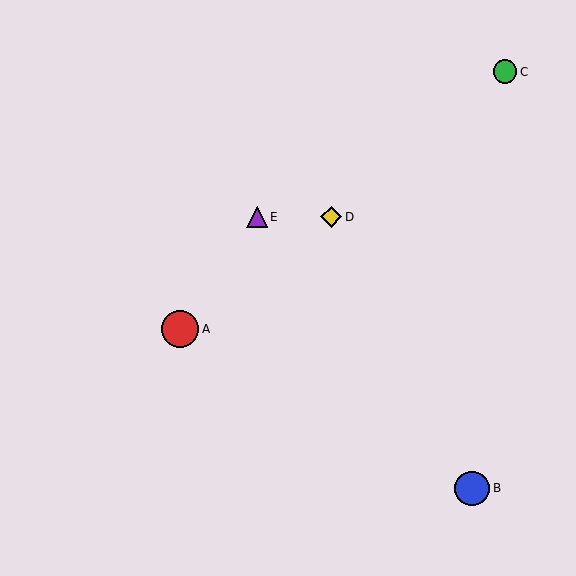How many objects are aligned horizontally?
2 objects (D, E) are aligned horizontally.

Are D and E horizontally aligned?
Yes, both are at y≈217.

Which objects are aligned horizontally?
Objects D, E are aligned horizontally.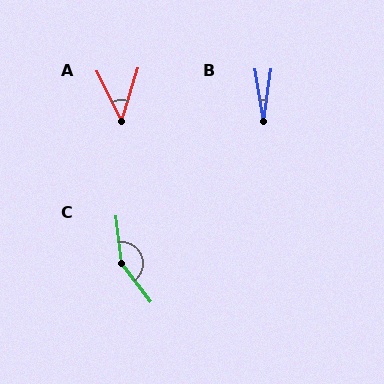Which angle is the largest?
C, at approximately 150 degrees.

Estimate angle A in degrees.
Approximately 42 degrees.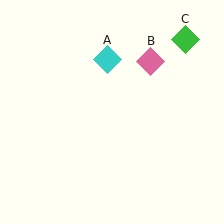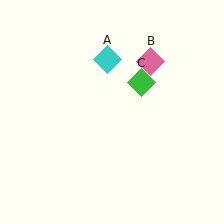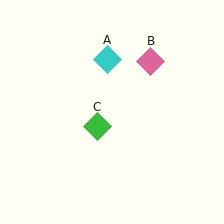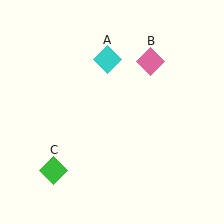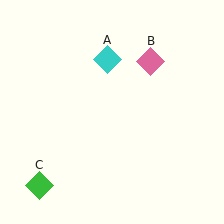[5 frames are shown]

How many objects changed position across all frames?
1 object changed position: green diamond (object C).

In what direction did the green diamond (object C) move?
The green diamond (object C) moved down and to the left.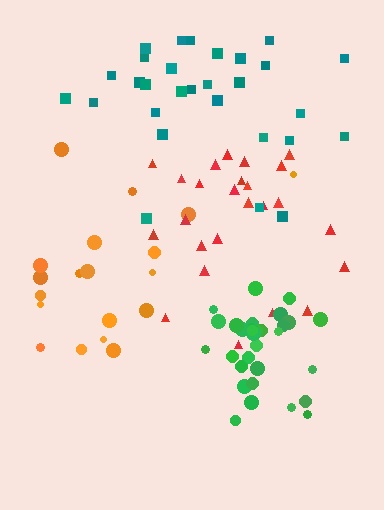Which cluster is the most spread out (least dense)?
Orange.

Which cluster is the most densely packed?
Green.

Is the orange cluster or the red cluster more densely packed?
Red.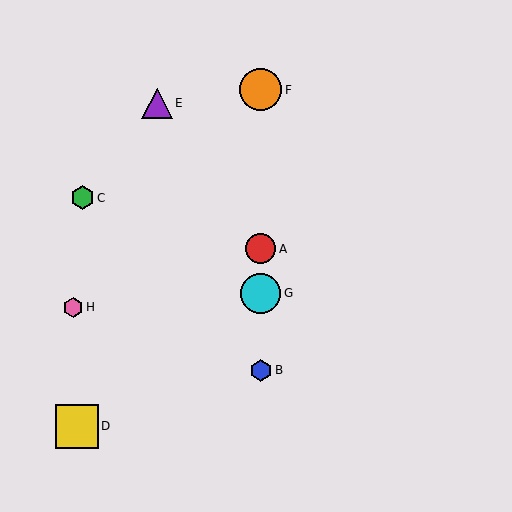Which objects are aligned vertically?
Objects A, B, F, G are aligned vertically.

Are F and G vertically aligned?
Yes, both are at x≈261.